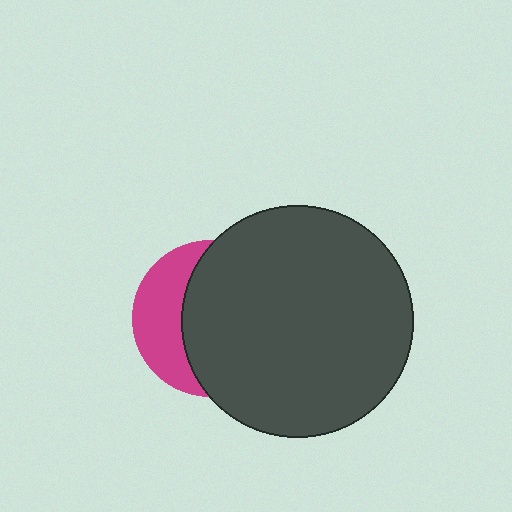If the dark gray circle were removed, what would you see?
You would see the complete magenta circle.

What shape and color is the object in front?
The object in front is a dark gray circle.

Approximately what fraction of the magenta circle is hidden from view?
Roughly 66% of the magenta circle is hidden behind the dark gray circle.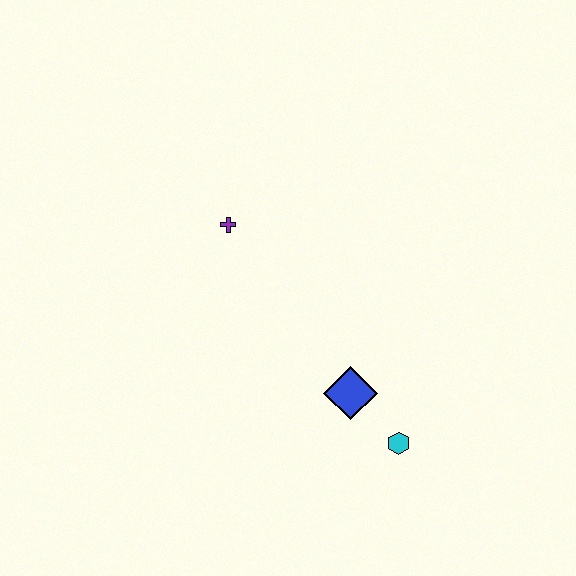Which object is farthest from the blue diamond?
The purple cross is farthest from the blue diamond.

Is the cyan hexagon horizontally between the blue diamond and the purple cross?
No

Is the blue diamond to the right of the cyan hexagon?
No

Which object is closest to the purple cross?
The blue diamond is closest to the purple cross.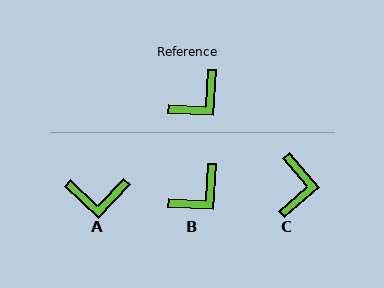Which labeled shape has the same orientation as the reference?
B.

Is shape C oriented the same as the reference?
No, it is off by about 44 degrees.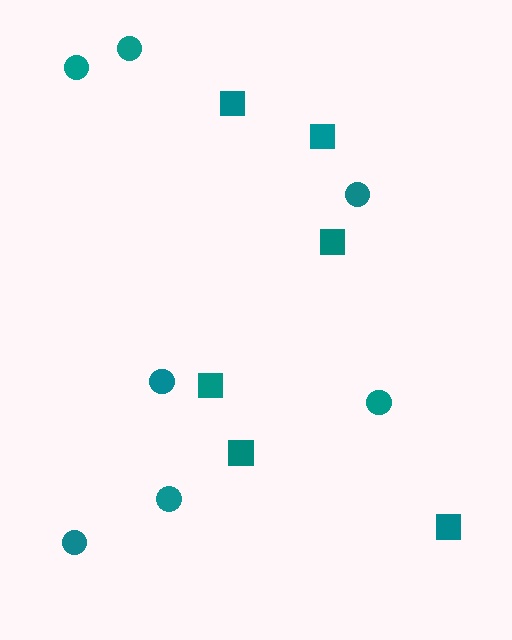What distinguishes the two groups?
There are 2 groups: one group of circles (7) and one group of squares (6).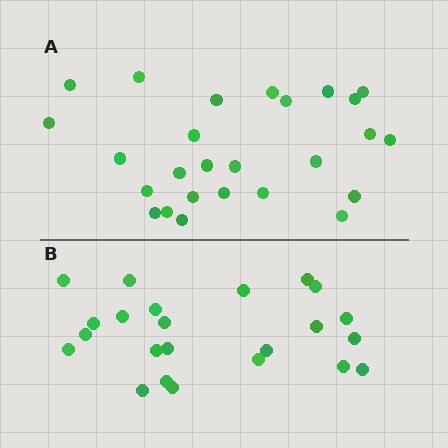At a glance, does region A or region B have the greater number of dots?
Region A (the top region) has more dots.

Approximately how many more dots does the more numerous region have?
Region A has just a few more — roughly 2 or 3 more dots than region B.